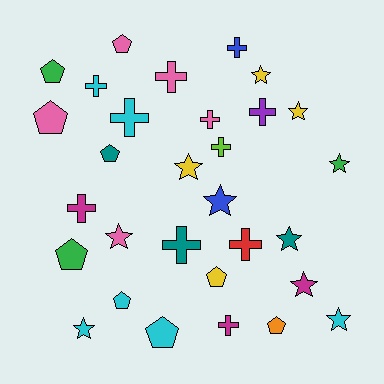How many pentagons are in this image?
There are 9 pentagons.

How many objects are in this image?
There are 30 objects.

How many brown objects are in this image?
There are no brown objects.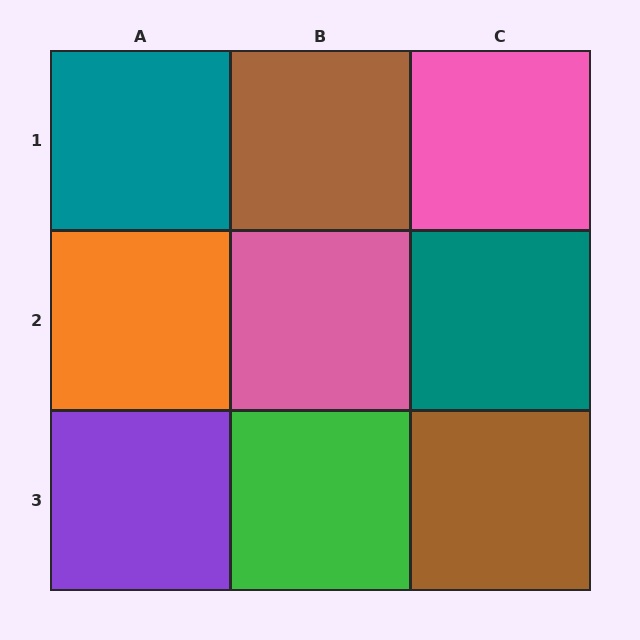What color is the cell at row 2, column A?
Orange.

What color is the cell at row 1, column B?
Brown.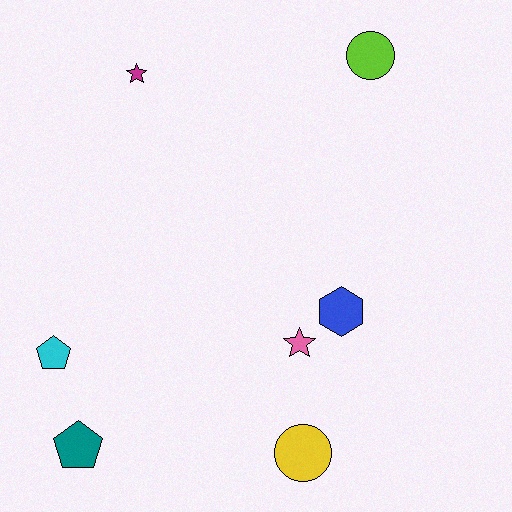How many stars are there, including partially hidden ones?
There are 2 stars.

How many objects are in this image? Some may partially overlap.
There are 7 objects.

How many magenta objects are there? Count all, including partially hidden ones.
There is 1 magenta object.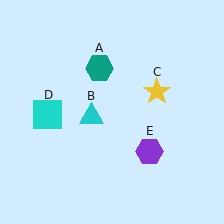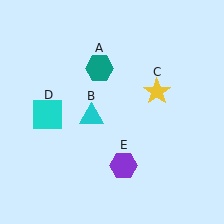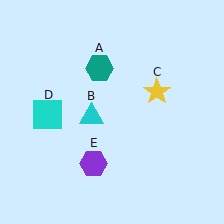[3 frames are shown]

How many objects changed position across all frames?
1 object changed position: purple hexagon (object E).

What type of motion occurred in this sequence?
The purple hexagon (object E) rotated clockwise around the center of the scene.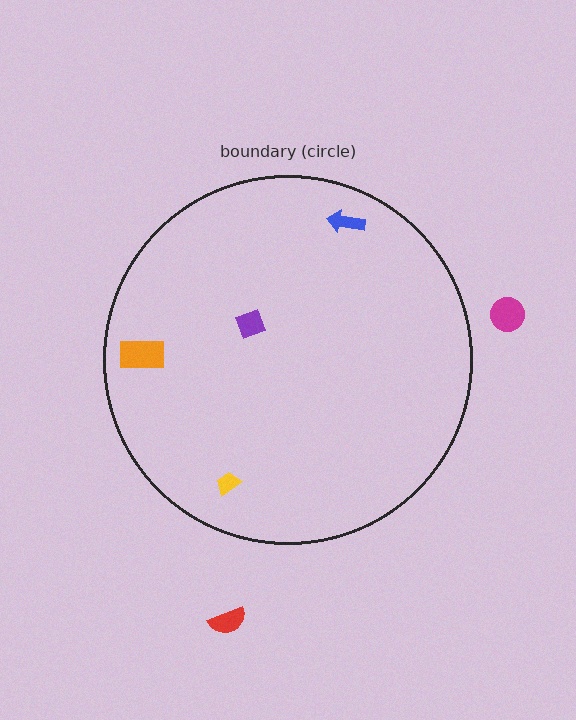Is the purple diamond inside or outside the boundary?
Inside.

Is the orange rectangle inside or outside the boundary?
Inside.